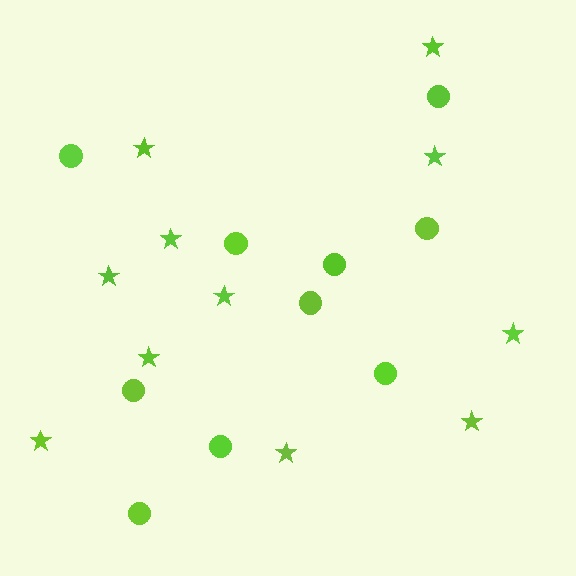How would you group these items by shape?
There are 2 groups: one group of stars (11) and one group of circles (10).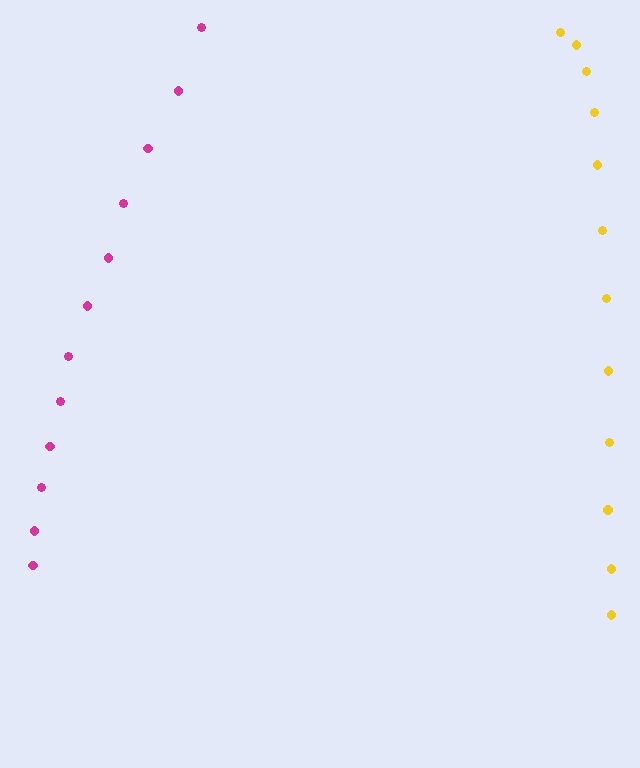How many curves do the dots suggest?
There are 2 distinct paths.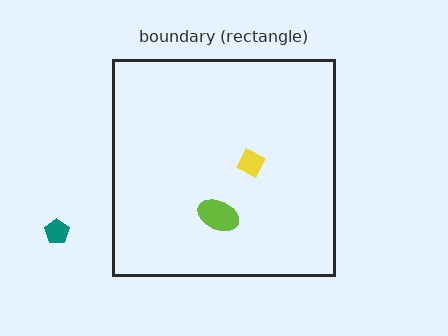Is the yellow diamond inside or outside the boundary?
Inside.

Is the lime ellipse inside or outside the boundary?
Inside.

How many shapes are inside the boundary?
2 inside, 1 outside.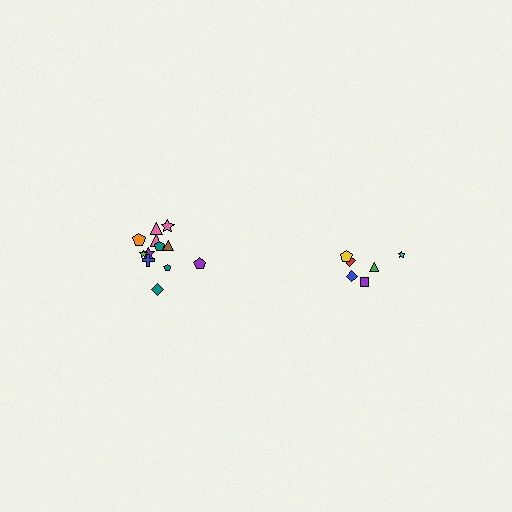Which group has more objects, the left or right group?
The left group.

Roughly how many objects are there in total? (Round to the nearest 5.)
Roughly 20 objects in total.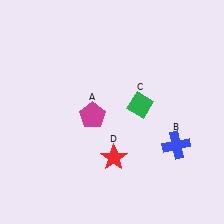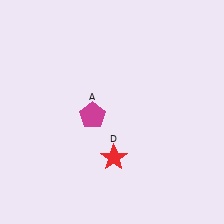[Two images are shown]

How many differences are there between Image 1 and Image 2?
There are 2 differences between the two images.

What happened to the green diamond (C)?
The green diamond (C) was removed in Image 2. It was in the top-right area of Image 1.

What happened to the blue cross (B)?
The blue cross (B) was removed in Image 2. It was in the bottom-right area of Image 1.